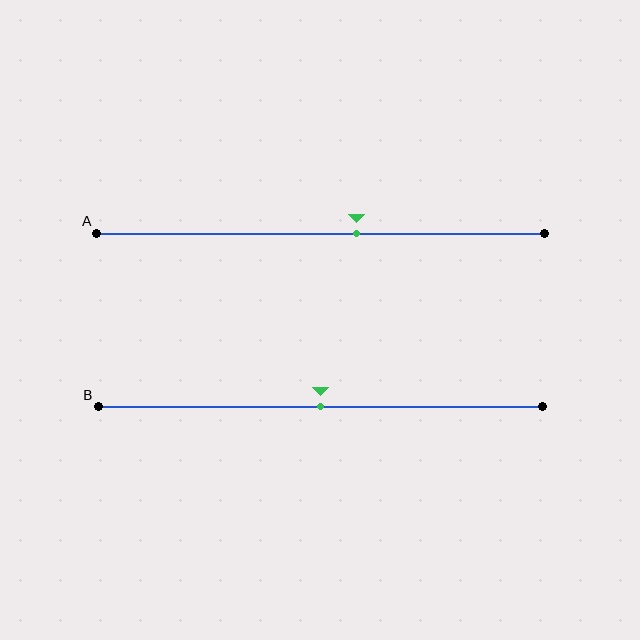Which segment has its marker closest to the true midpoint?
Segment B has its marker closest to the true midpoint.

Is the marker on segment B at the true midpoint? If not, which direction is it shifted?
Yes, the marker on segment B is at the true midpoint.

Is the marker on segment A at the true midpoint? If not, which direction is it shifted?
No, the marker on segment A is shifted to the right by about 8% of the segment length.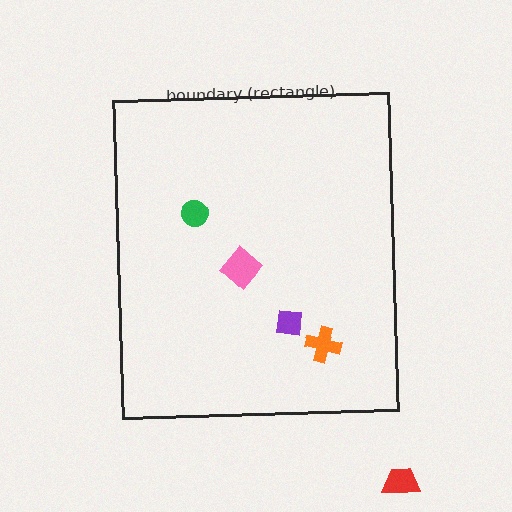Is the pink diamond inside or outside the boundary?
Inside.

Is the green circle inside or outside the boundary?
Inside.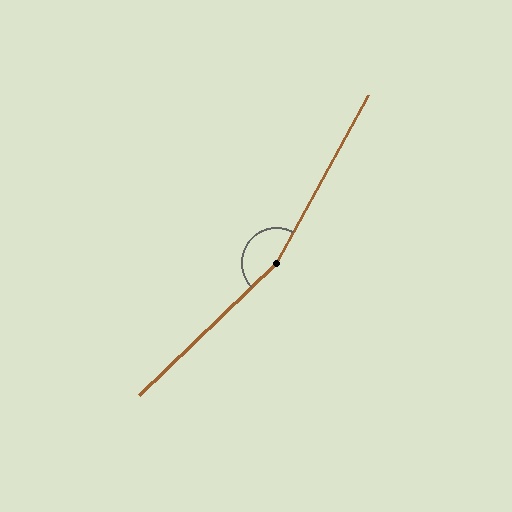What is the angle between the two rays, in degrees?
Approximately 163 degrees.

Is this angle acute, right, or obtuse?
It is obtuse.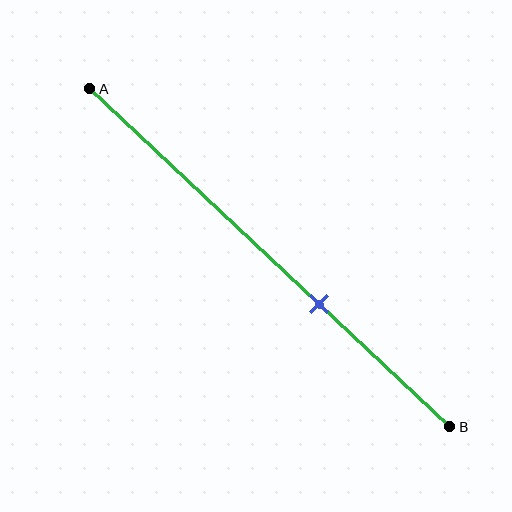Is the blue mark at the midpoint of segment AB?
No, the mark is at about 65% from A, not at the 50% midpoint.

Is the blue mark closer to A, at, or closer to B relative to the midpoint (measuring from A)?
The blue mark is closer to point B than the midpoint of segment AB.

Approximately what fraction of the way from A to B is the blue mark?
The blue mark is approximately 65% of the way from A to B.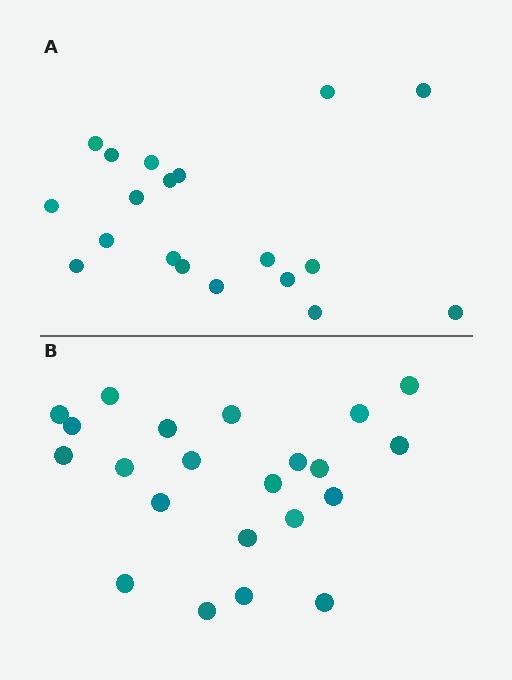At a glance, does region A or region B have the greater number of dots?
Region B (the bottom region) has more dots.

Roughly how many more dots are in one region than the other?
Region B has just a few more — roughly 2 or 3 more dots than region A.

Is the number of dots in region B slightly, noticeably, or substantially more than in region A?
Region B has only slightly more — the two regions are fairly close. The ratio is roughly 1.2 to 1.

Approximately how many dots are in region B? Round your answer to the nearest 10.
About 20 dots. (The exact count is 22, which rounds to 20.)